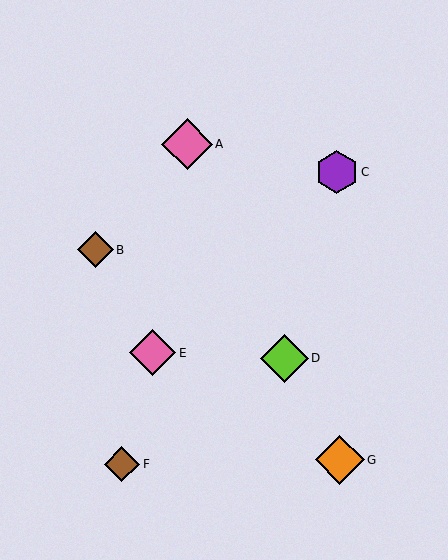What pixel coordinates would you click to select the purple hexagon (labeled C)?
Click at (337, 172) to select the purple hexagon C.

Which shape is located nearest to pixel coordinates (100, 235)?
The brown diamond (labeled B) at (95, 250) is nearest to that location.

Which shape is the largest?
The pink diamond (labeled A) is the largest.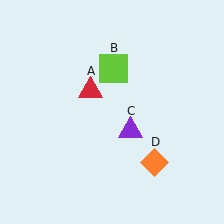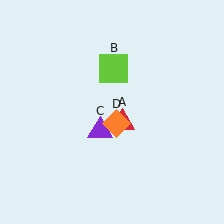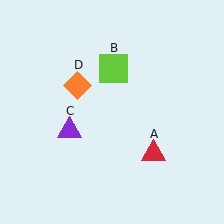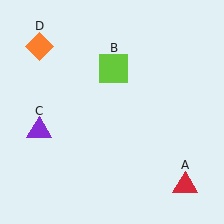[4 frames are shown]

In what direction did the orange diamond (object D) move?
The orange diamond (object D) moved up and to the left.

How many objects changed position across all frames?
3 objects changed position: red triangle (object A), purple triangle (object C), orange diamond (object D).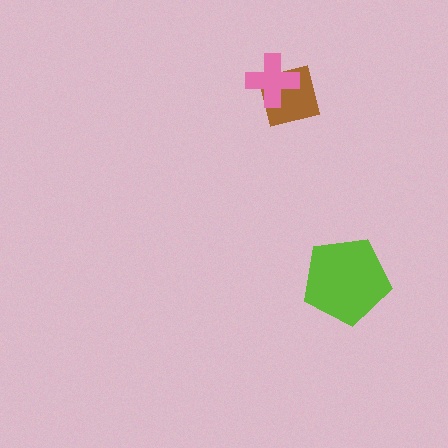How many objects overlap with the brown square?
1 object overlaps with the brown square.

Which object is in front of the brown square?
The pink cross is in front of the brown square.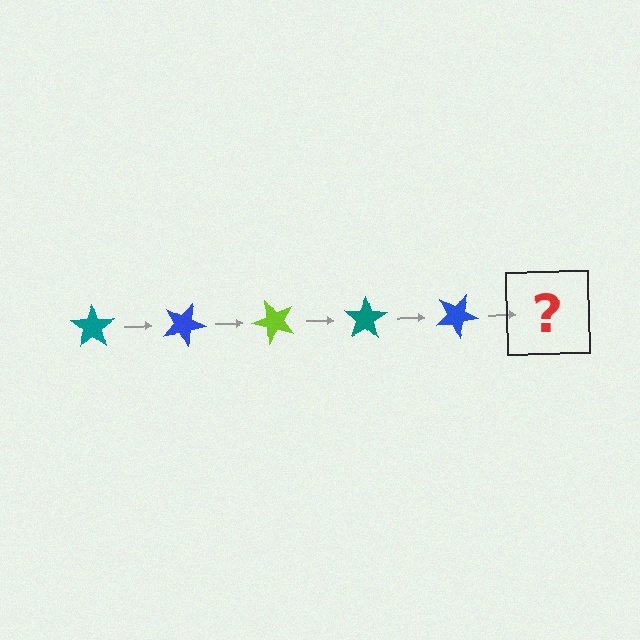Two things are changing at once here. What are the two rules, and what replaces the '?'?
The two rules are that it rotates 25 degrees each step and the color cycles through teal, blue, and lime. The '?' should be a lime star, rotated 125 degrees from the start.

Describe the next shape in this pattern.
It should be a lime star, rotated 125 degrees from the start.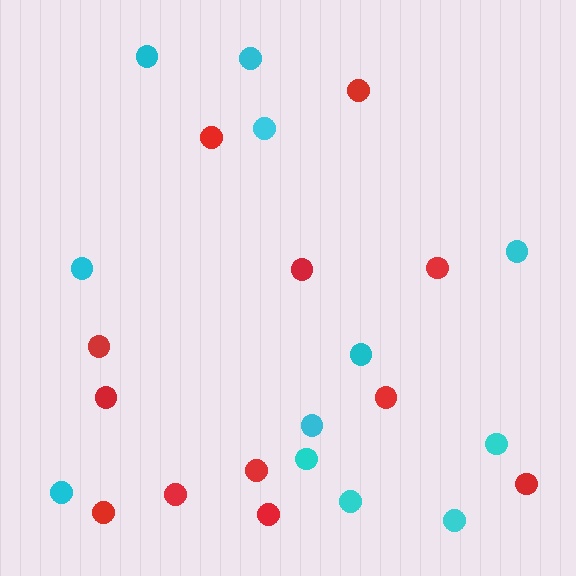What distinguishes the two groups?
There are 2 groups: one group of red circles (12) and one group of cyan circles (12).